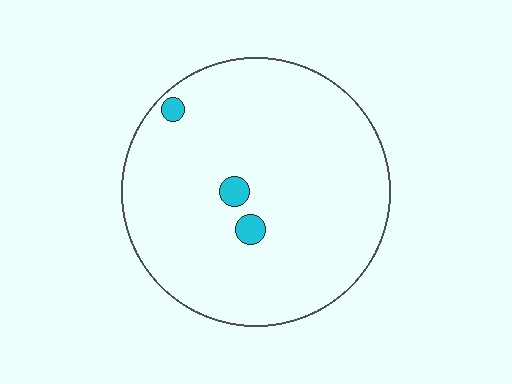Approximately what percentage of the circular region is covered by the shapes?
Approximately 5%.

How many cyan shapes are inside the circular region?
3.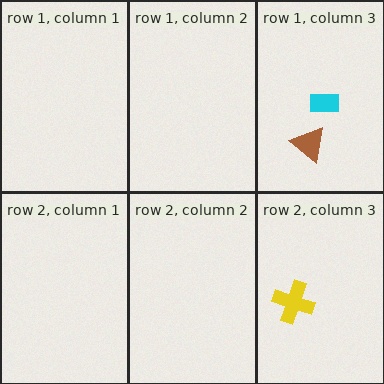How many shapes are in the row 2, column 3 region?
1.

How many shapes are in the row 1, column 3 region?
2.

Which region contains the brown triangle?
The row 1, column 3 region.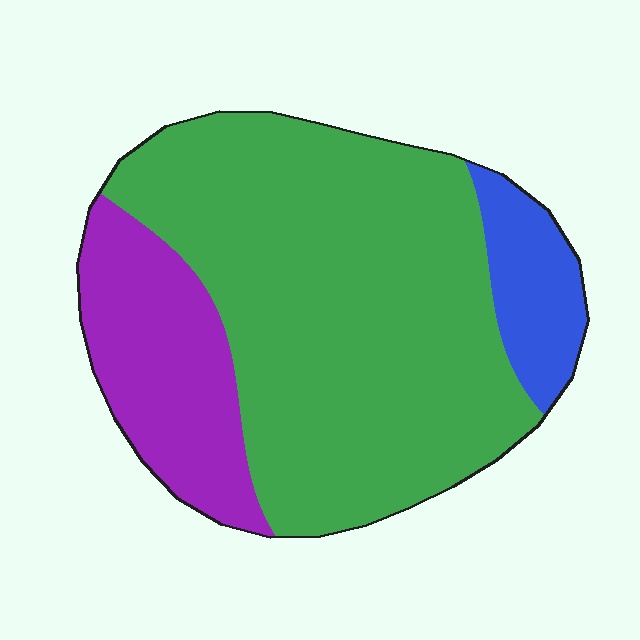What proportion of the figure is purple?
Purple covers 21% of the figure.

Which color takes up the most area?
Green, at roughly 70%.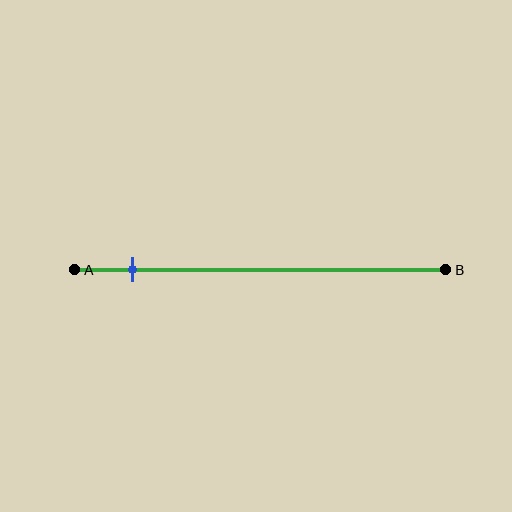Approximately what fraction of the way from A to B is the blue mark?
The blue mark is approximately 15% of the way from A to B.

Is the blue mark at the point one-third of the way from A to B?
No, the mark is at about 15% from A, not at the 33% one-third point.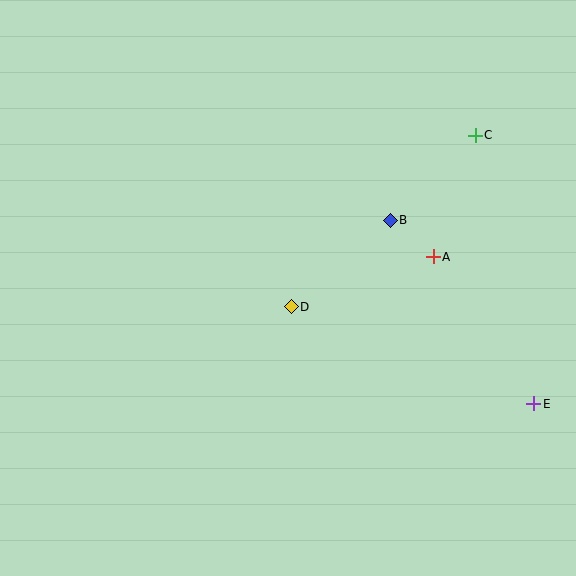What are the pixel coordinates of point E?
Point E is at (534, 404).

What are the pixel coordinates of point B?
Point B is at (390, 220).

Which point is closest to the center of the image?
Point D at (291, 307) is closest to the center.